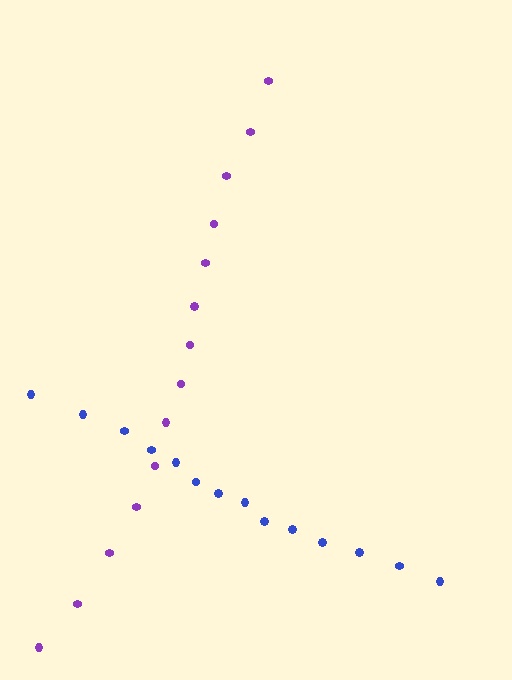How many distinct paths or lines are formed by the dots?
There are 2 distinct paths.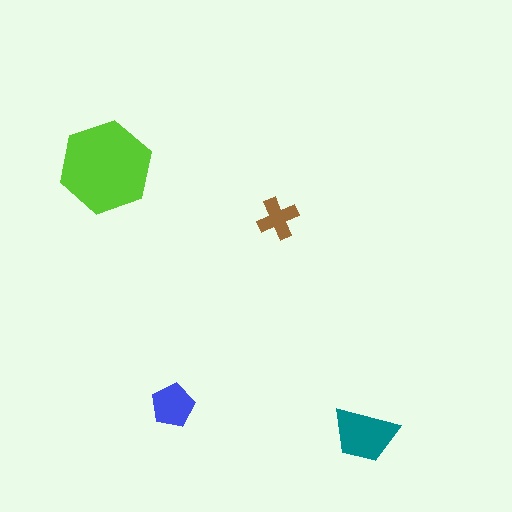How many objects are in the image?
There are 4 objects in the image.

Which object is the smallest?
The brown cross.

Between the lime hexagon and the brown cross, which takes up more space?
The lime hexagon.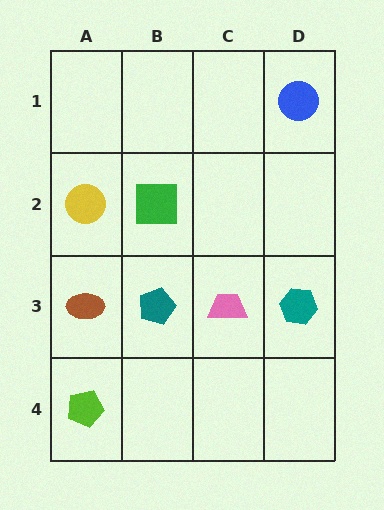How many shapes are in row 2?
2 shapes.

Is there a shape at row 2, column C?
No, that cell is empty.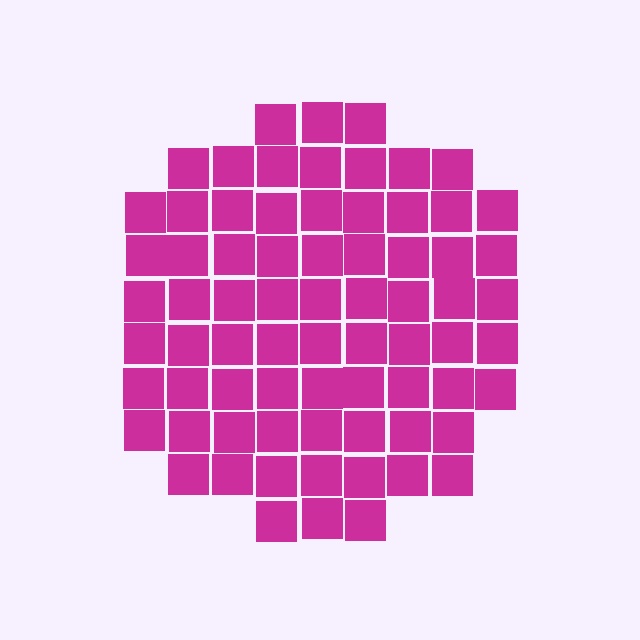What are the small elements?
The small elements are squares.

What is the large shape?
The large shape is a circle.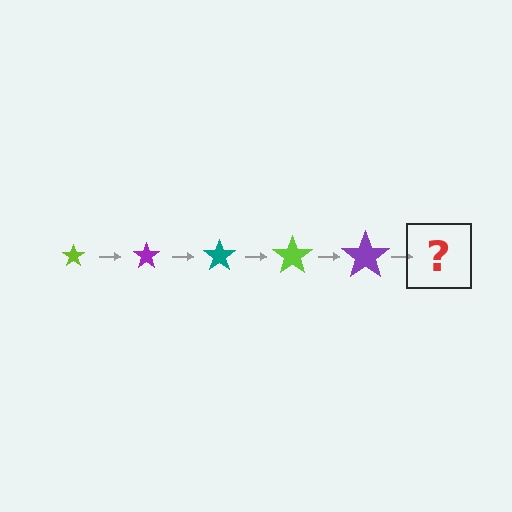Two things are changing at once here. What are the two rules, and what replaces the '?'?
The two rules are that the star grows larger each step and the color cycles through lime, purple, and teal. The '?' should be a teal star, larger than the previous one.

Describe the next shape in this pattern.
It should be a teal star, larger than the previous one.